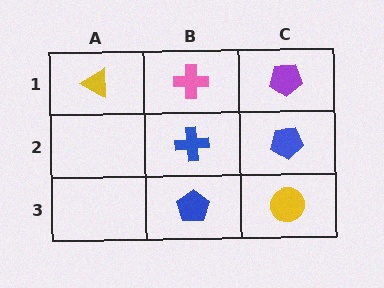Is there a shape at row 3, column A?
No, that cell is empty.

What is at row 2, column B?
A blue cross.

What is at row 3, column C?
A yellow circle.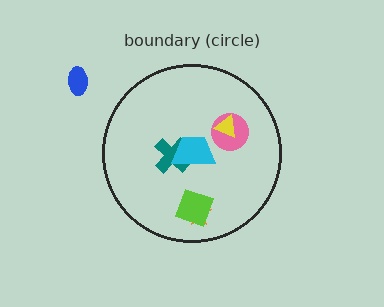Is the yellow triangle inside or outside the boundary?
Inside.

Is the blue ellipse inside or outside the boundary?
Outside.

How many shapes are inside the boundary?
6 inside, 1 outside.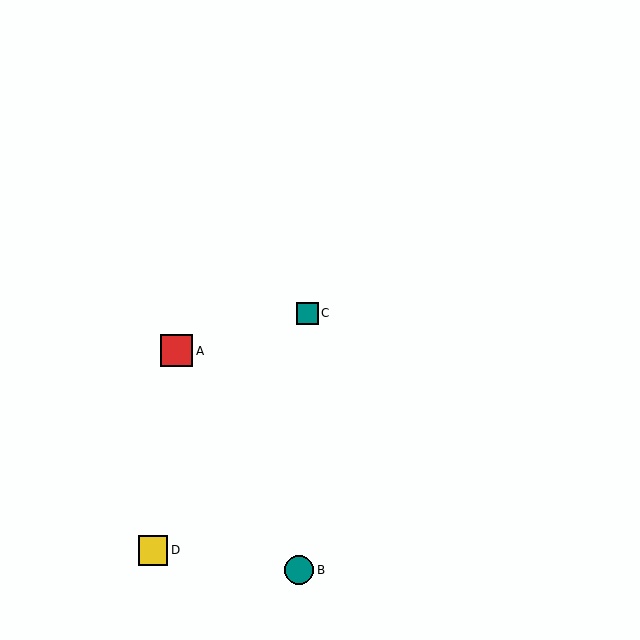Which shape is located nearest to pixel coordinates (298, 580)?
The teal circle (labeled B) at (299, 570) is nearest to that location.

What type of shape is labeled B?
Shape B is a teal circle.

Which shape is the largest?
The red square (labeled A) is the largest.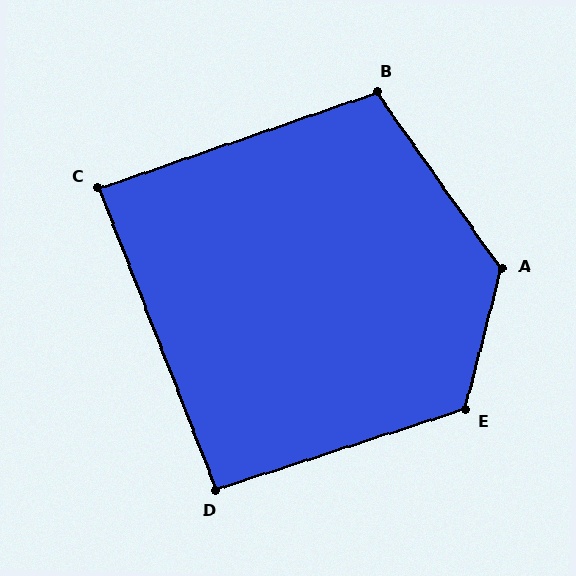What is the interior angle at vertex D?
Approximately 93 degrees (approximately right).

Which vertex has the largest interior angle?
A, at approximately 130 degrees.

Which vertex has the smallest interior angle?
C, at approximately 88 degrees.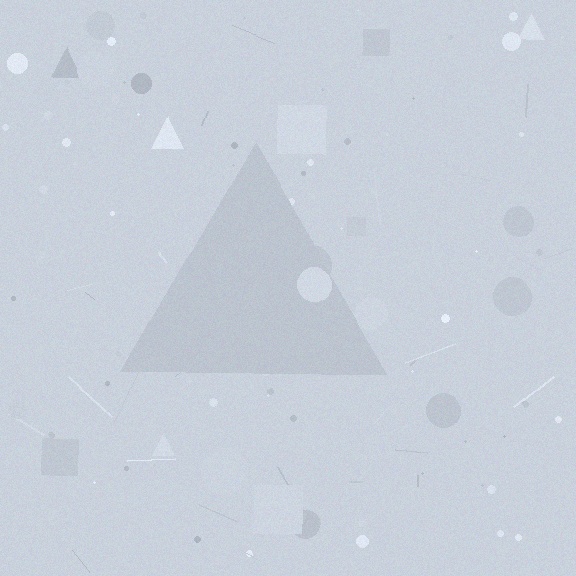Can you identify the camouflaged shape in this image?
The camouflaged shape is a triangle.